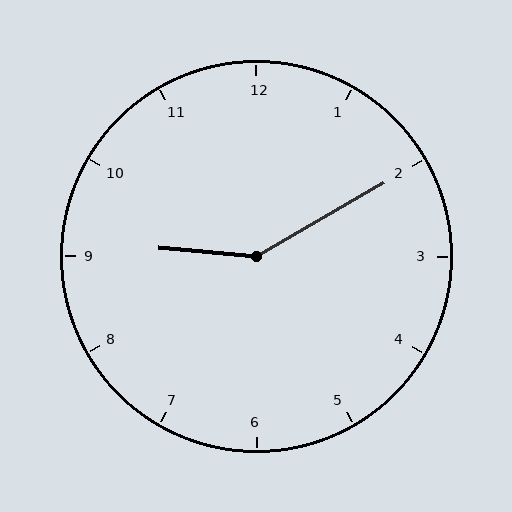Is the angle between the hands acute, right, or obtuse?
It is obtuse.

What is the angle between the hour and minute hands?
Approximately 145 degrees.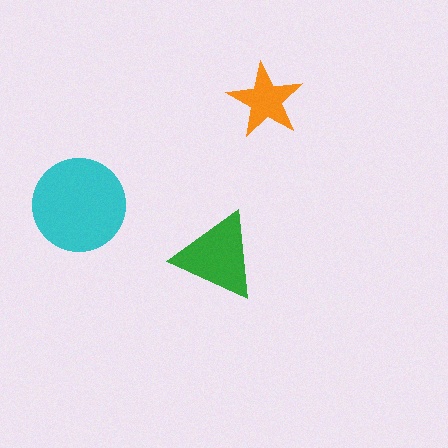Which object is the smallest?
The orange star.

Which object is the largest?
The cyan circle.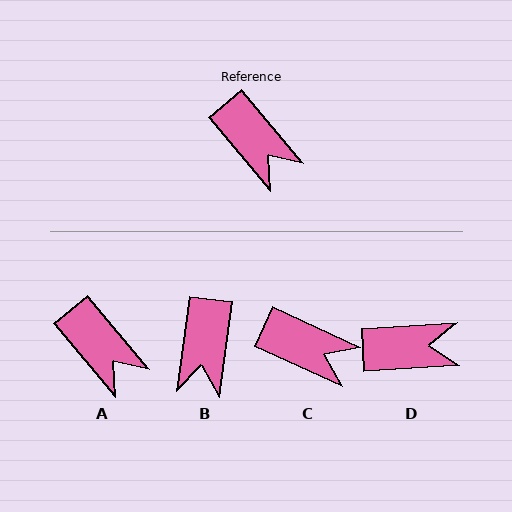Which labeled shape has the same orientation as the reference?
A.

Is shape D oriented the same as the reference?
No, it is off by about 53 degrees.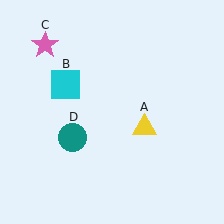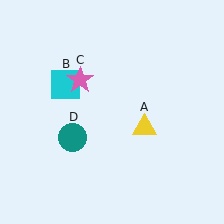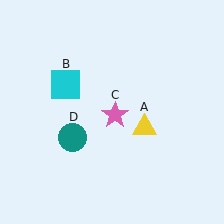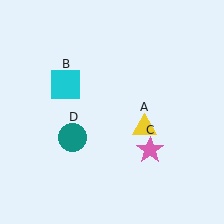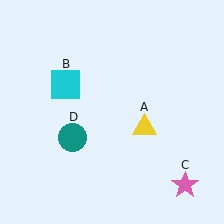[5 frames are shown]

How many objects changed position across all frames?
1 object changed position: pink star (object C).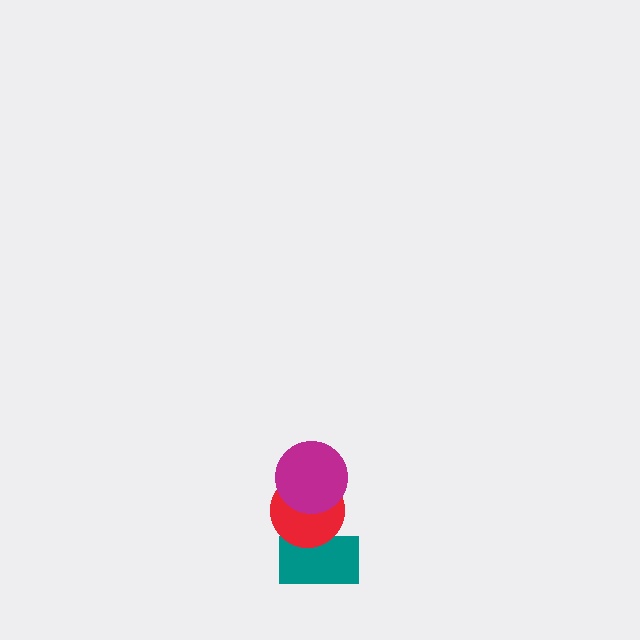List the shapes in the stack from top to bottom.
From top to bottom: the magenta circle, the red circle, the teal rectangle.